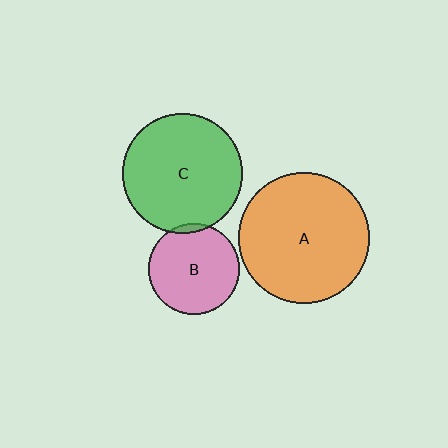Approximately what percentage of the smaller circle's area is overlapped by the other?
Approximately 5%.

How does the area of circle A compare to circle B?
Approximately 2.1 times.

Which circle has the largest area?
Circle A (orange).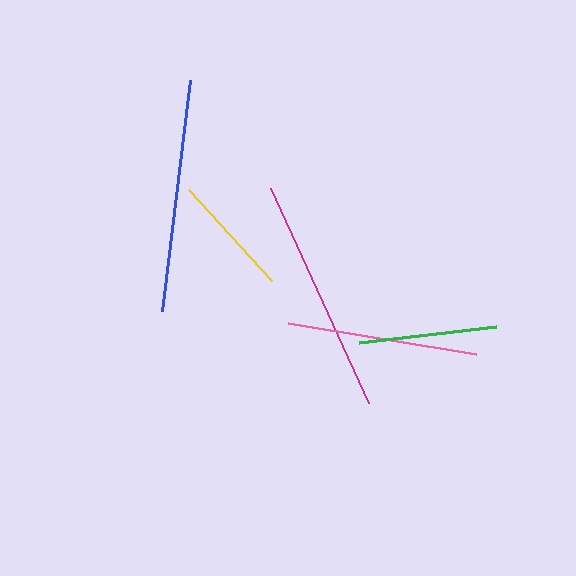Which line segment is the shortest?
The yellow line is the shortest at approximately 123 pixels.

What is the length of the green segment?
The green segment is approximately 138 pixels long.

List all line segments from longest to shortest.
From longest to shortest: magenta, blue, pink, green, yellow.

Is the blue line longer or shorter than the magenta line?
The magenta line is longer than the blue line.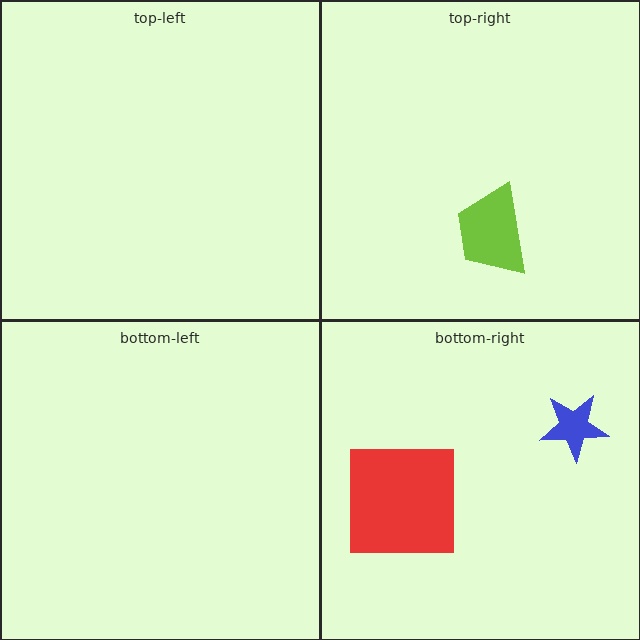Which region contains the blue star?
The bottom-right region.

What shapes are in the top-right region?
The lime trapezoid.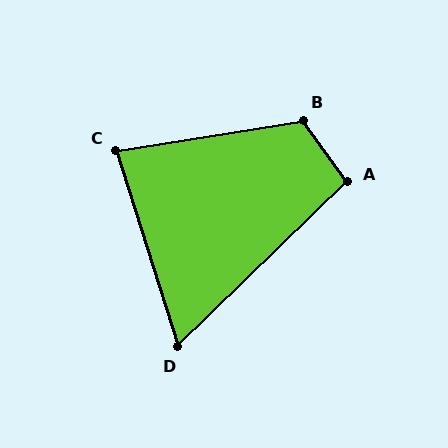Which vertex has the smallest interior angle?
D, at approximately 64 degrees.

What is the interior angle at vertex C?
Approximately 82 degrees (acute).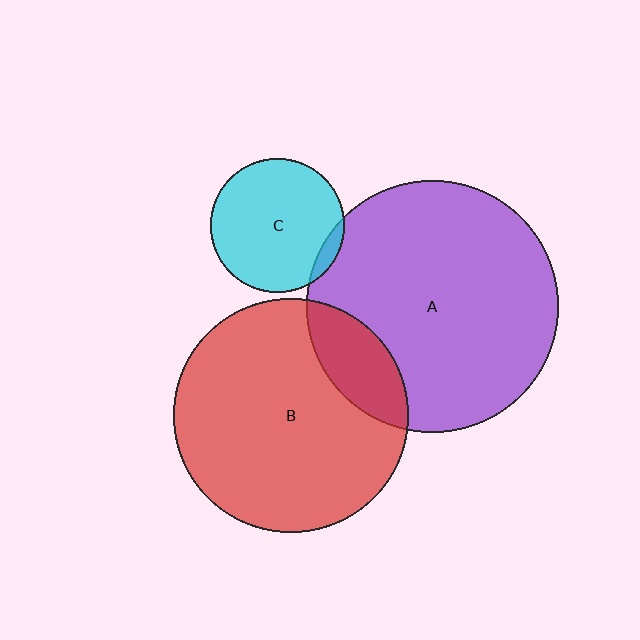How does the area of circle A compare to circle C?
Approximately 3.5 times.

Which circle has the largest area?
Circle A (purple).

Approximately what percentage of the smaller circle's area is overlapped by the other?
Approximately 15%.